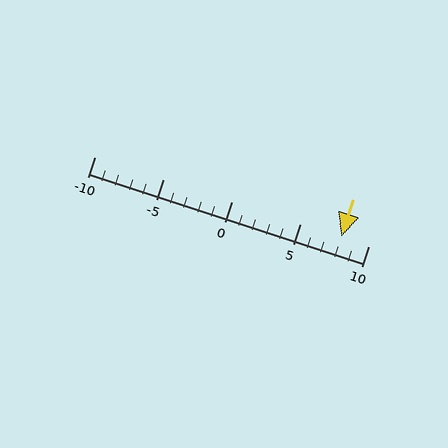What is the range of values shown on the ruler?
The ruler shows values from -10 to 10.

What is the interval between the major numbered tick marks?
The major tick marks are spaced 5 units apart.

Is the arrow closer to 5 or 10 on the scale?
The arrow is closer to 10.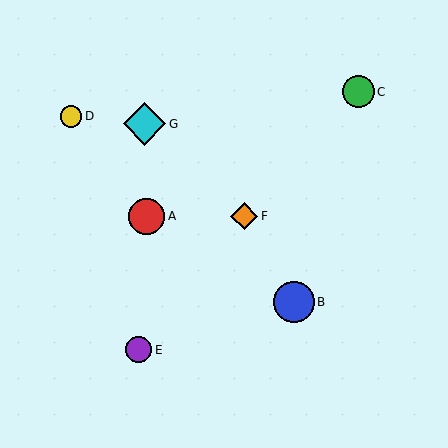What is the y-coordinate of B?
Object B is at y≈302.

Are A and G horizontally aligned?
No, A is at y≈216 and G is at y≈124.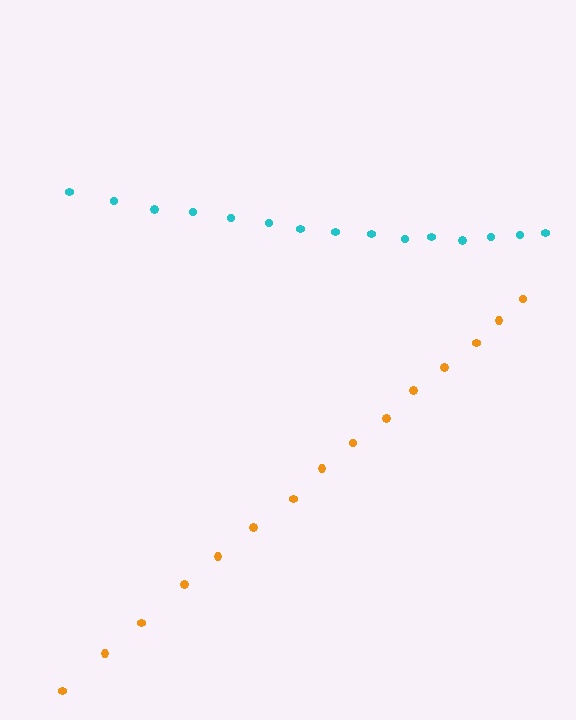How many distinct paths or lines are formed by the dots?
There are 2 distinct paths.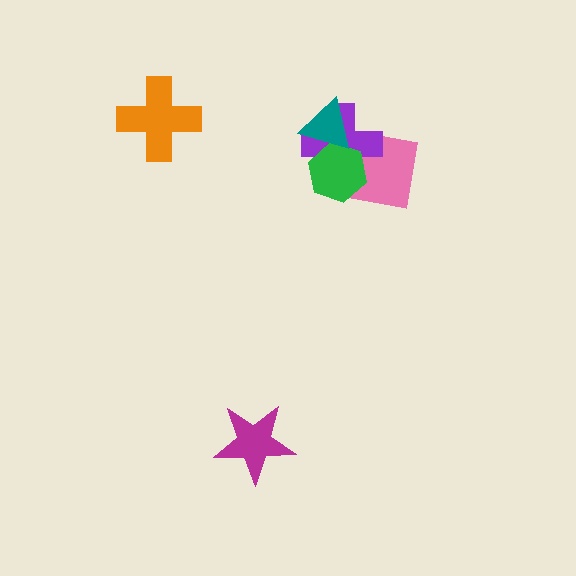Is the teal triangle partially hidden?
No, no other shape covers it.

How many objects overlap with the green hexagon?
3 objects overlap with the green hexagon.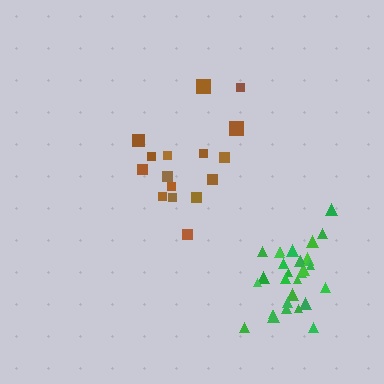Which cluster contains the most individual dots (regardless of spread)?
Green (30).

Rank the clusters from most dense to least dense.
green, brown.